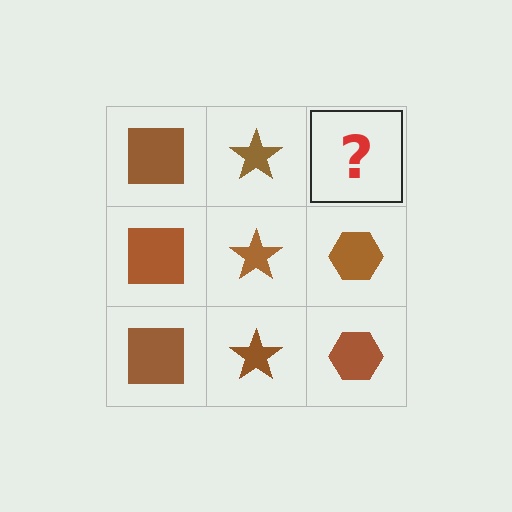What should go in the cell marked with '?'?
The missing cell should contain a brown hexagon.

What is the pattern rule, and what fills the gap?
The rule is that each column has a consistent shape. The gap should be filled with a brown hexagon.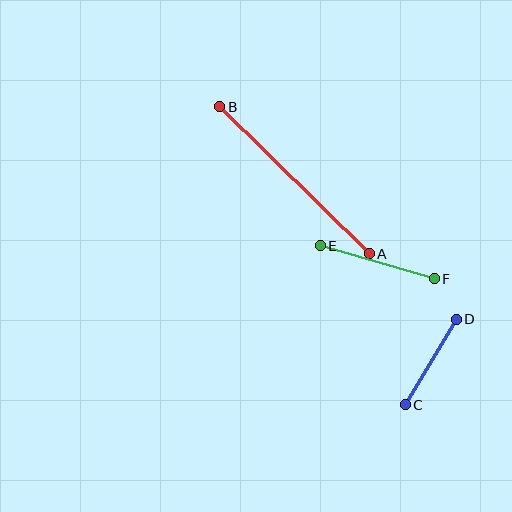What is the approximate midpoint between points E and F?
The midpoint is at approximately (377, 262) pixels.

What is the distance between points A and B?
The distance is approximately 210 pixels.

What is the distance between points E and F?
The distance is approximately 119 pixels.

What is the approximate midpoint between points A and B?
The midpoint is at approximately (294, 180) pixels.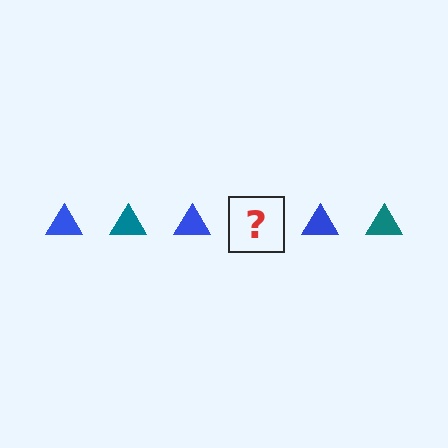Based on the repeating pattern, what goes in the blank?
The blank should be a teal triangle.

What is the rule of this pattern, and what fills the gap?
The rule is that the pattern cycles through blue, teal triangles. The gap should be filled with a teal triangle.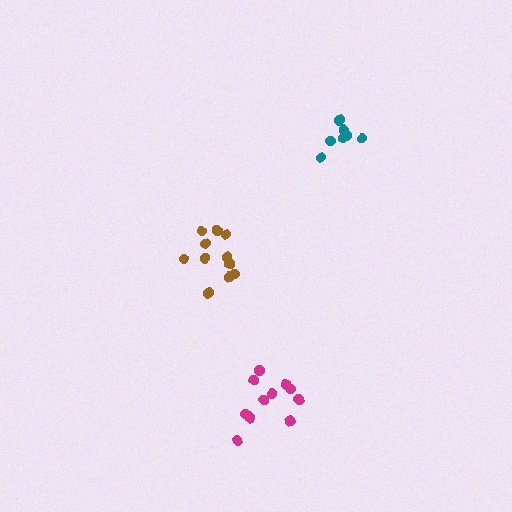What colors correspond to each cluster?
The clusters are colored: brown, teal, magenta.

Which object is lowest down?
The magenta cluster is bottommost.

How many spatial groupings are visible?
There are 3 spatial groupings.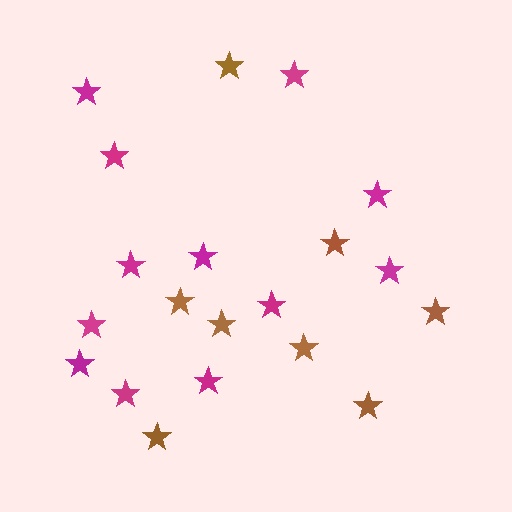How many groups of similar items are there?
There are 2 groups: one group of magenta stars (12) and one group of brown stars (8).